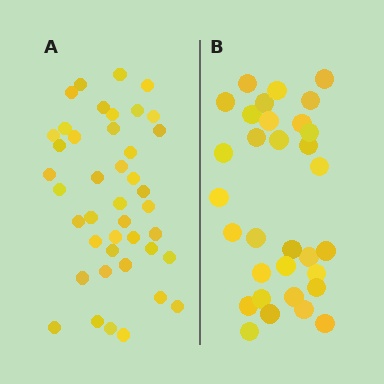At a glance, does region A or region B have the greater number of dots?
Region A (the left region) has more dots.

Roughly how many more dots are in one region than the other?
Region A has roughly 10 or so more dots than region B.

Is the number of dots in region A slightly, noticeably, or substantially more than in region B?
Region A has noticeably more, but not dramatically so. The ratio is roughly 1.3 to 1.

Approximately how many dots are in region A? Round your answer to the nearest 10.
About 40 dots. (The exact count is 42, which rounds to 40.)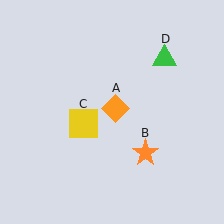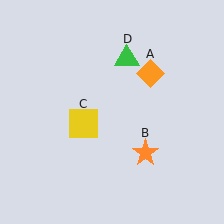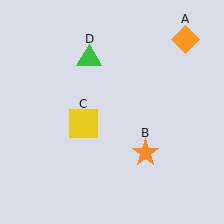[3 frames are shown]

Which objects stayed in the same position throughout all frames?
Orange star (object B) and yellow square (object C) remained stationary.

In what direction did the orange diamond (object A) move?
The orange diamond (object A) moved up and to the right.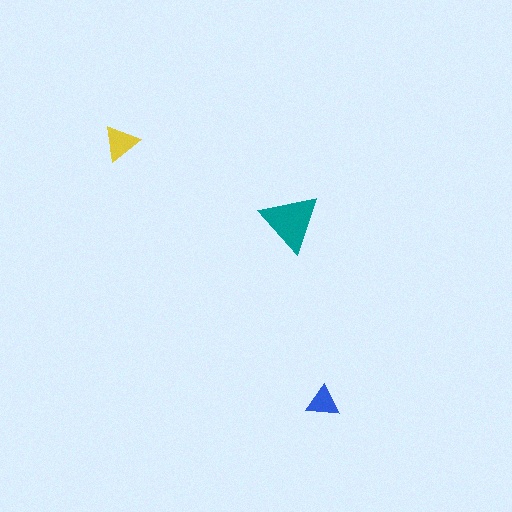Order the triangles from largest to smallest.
the teal one, the yellow one, the blue one.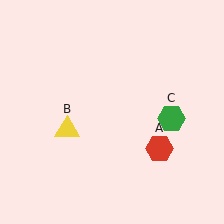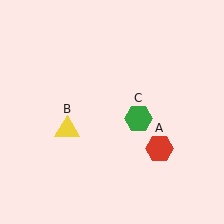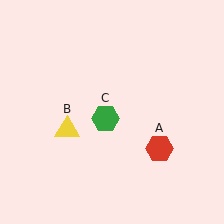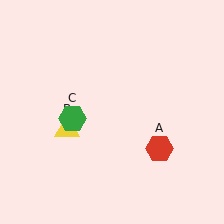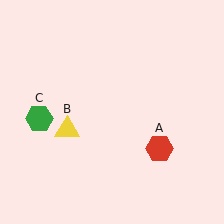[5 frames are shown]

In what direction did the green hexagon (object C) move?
The green hexagon (object C) moved left.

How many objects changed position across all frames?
1 object changed position: green hexagon (object C).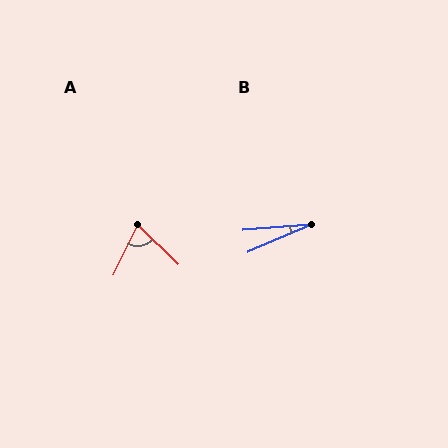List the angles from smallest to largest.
B (20°), A (72°).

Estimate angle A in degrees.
Approximately 72 degrees.